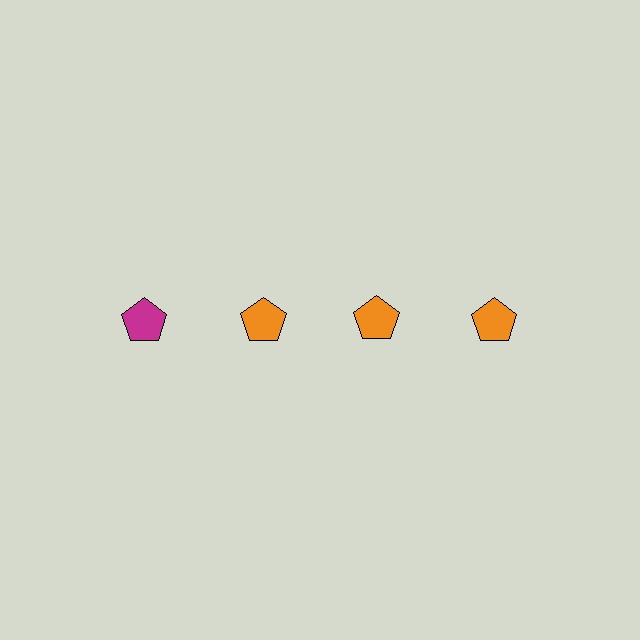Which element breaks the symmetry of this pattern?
The magenta pentagon in the top row, leftmost column breaks the symmetry. All other shapes are orange pentagons.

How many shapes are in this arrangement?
There are 4 shapes arranged in a grid pattern.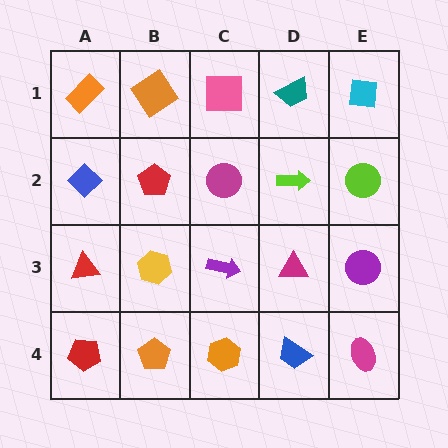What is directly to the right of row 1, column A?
An orange diamond.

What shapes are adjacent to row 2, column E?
A cyan square (row 1, column E), a purple circle (row 3, column E), a lime arrow (row 2, column D).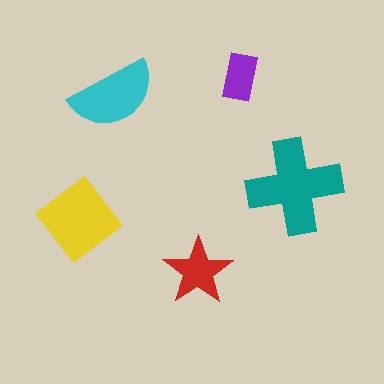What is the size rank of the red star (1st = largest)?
4th.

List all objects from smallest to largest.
The purple rectangle, the red star, the cyan semicircle, the yellow diamond, the teal cross.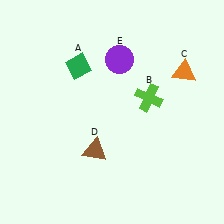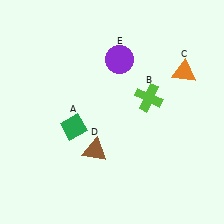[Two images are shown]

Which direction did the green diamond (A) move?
The green diamond (A) moved down.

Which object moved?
The green diamond (A) moved down.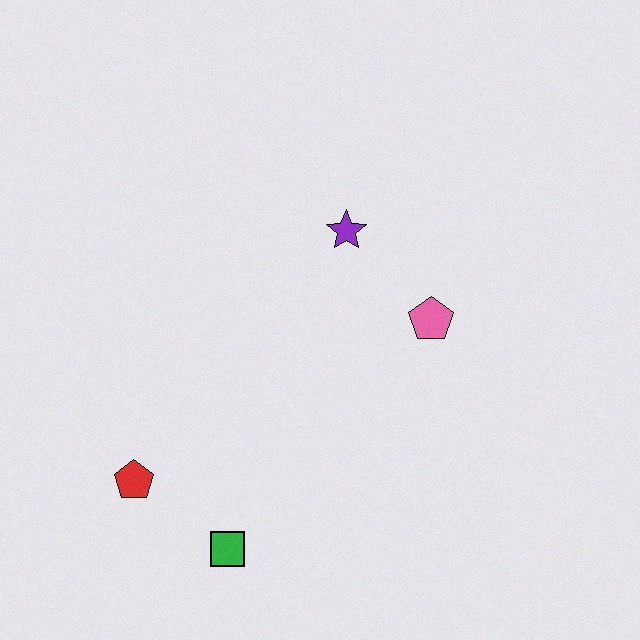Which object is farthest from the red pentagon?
The pink pentagon is farthest from the red pentagon.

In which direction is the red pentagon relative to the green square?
The red pentagon is to the left of the green square.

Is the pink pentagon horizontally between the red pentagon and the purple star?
No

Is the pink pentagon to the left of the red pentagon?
No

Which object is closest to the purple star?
The pink pentagon is closest to the purple star.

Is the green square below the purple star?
Yes